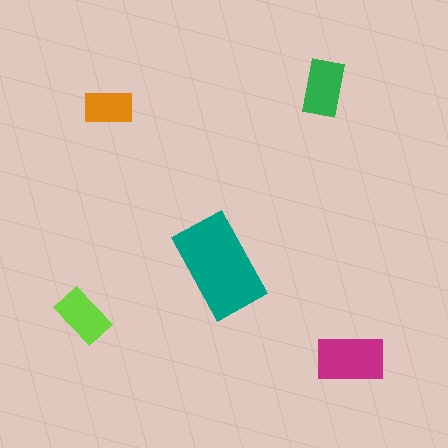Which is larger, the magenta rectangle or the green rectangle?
The magenta one.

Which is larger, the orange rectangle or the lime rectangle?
The lime one.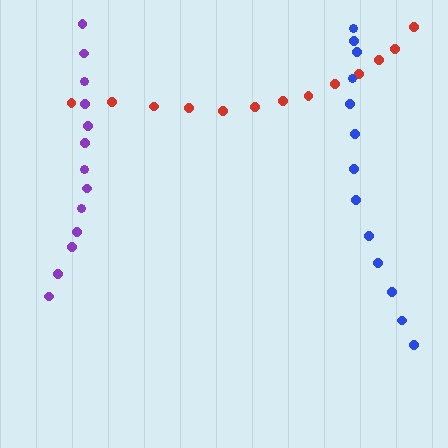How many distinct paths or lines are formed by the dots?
There are 3 distinct paths.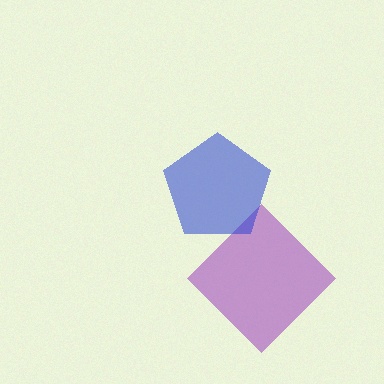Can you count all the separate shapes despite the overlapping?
Yes, there are 2 separate shapes.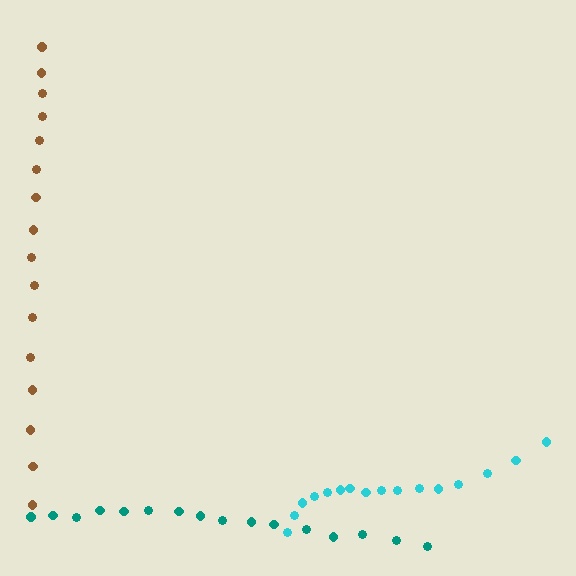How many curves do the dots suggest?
There are 3 distinct paths.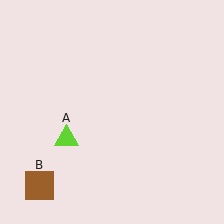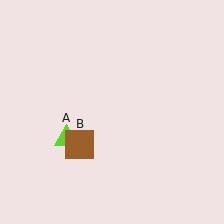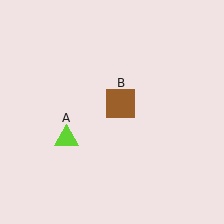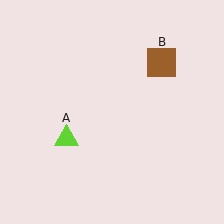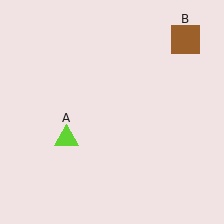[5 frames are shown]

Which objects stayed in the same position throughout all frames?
Lime triangle (object A) remained stationary.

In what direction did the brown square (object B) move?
The brown square (object B) moved up and to the right.